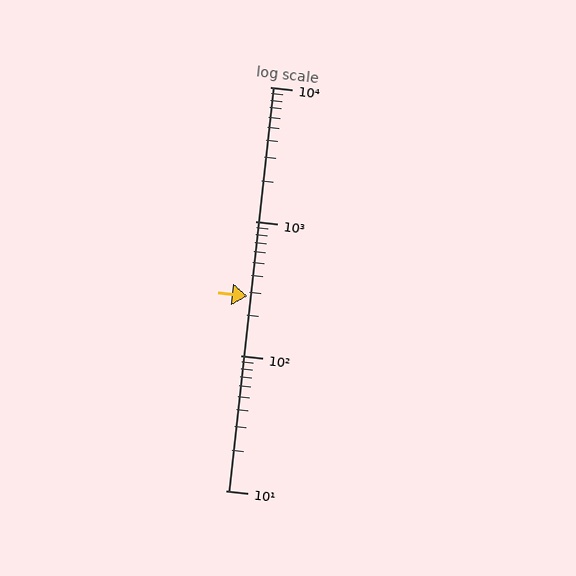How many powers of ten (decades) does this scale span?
The scale spans 3 decades, from 10 to 10000.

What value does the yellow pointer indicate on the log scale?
The pointer indicates approximately 280.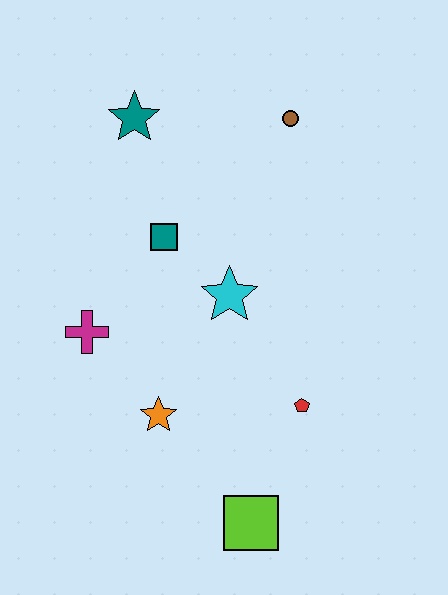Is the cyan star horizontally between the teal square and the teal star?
No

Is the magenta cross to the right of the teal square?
No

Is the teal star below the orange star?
No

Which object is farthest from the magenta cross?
The brown circle is farthest from the magenta cross.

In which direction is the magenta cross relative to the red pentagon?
The magenta cross is to the left of the red pentagon.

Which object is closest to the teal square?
The cyan star is closest to the teal square.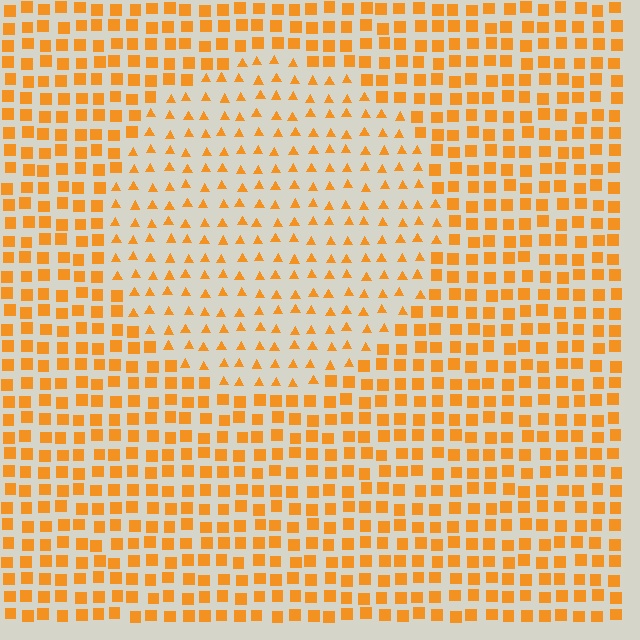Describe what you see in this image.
The image is filled with small orange elements arranged in a uniform grid. A circle-shaped region contains triangles, while the surrounding area contains squares. The boundary is defined purely by the change in element shape.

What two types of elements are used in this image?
The image uses triangles inside the circle region and squares outside it.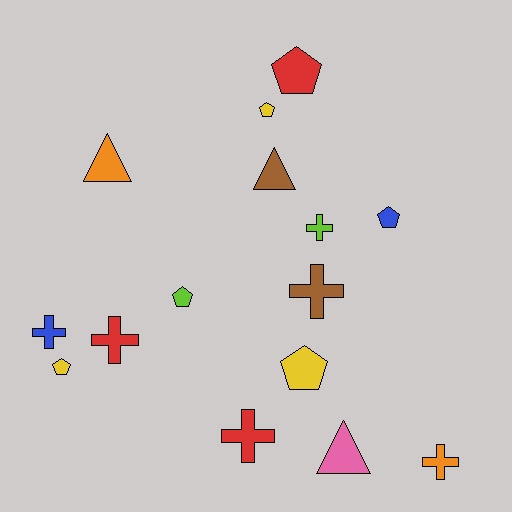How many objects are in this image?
There are 15 objects.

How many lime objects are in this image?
There are 2 lime objects.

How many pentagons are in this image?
There are 6 pentagons.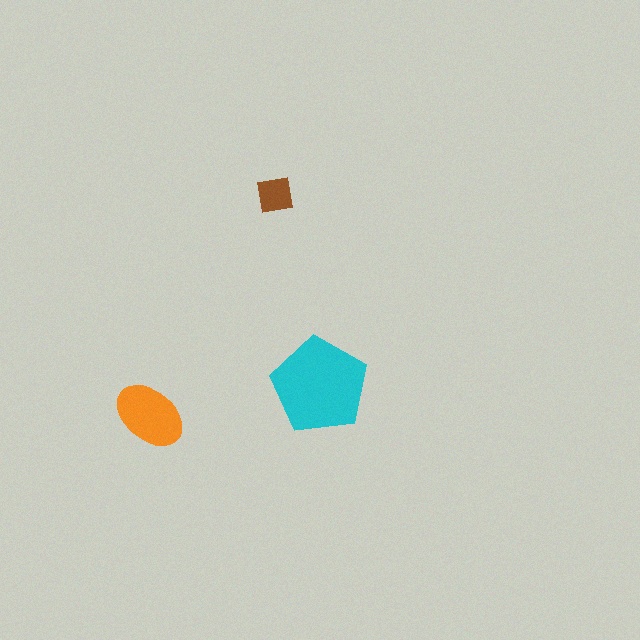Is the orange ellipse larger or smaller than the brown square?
Larger.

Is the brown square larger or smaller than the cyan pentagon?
Smaller.